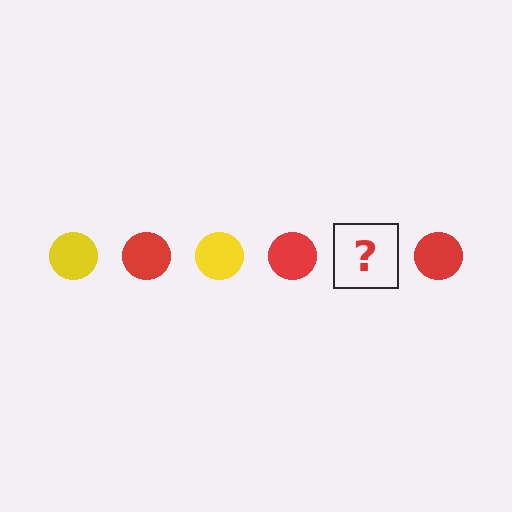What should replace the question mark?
The question mark should be replaced with a yellow circle.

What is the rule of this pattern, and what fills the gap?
The rule is that the pattern cycles through yellow, red circles. The gap should be filled with a yellow circle.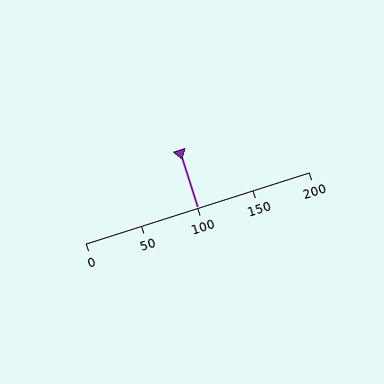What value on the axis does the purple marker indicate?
The marker indicates approximately 100.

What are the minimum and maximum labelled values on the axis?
The axis runs from 0 to 200.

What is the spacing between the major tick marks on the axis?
The major ticks are spaced 50 apart.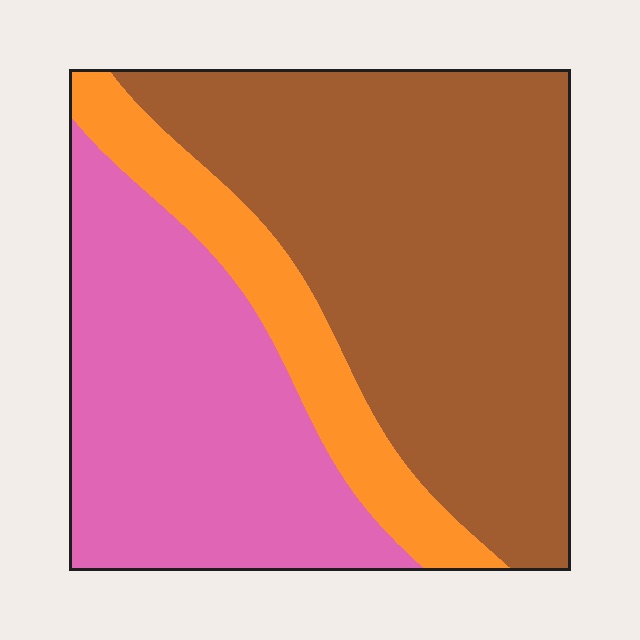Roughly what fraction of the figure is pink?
Pink covers about 35% of the figure.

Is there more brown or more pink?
Brown.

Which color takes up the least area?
Orange, at roughly 15%.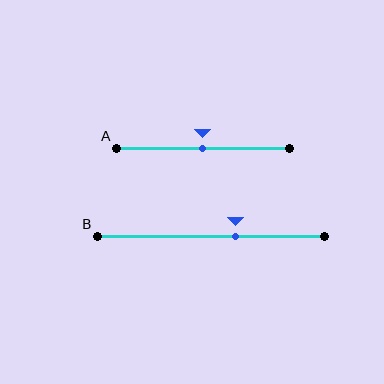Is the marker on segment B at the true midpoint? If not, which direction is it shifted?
No, the marker on segment B is shifted to the right by about 11% of the segment length.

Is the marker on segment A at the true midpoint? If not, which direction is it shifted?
Yes, the marker on segment A is at the true midpoint.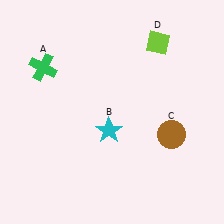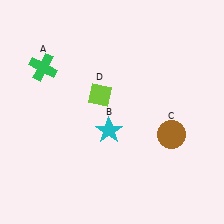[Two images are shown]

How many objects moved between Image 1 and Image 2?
1 object moved between the two images.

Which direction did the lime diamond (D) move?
The lime diamond (D) moved left.